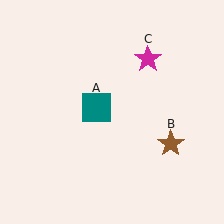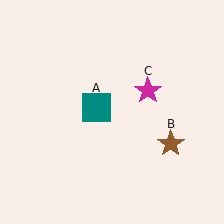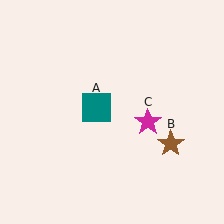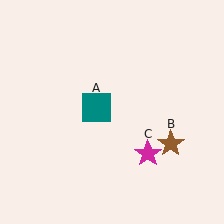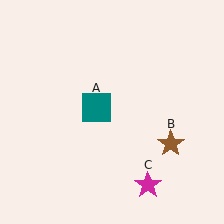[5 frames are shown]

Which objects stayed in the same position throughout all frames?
Teal square (object A) and brown star (object B) remained stationary.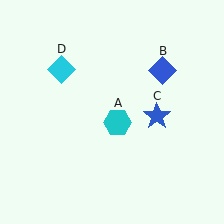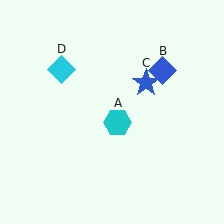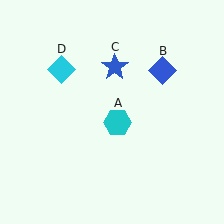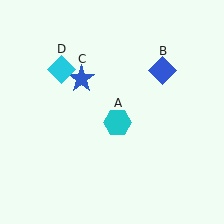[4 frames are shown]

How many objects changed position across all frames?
1 object changed position: blue star (object C).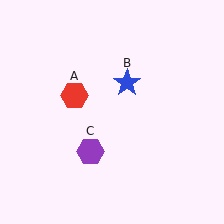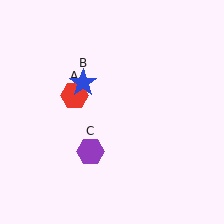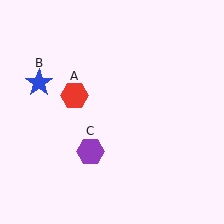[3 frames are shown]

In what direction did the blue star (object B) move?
The blue star (object B) moved left.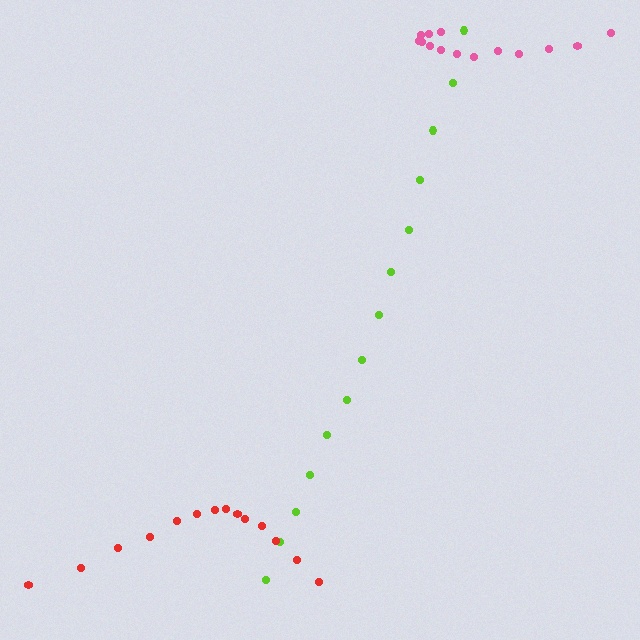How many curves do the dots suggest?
There are 3 distinct paths.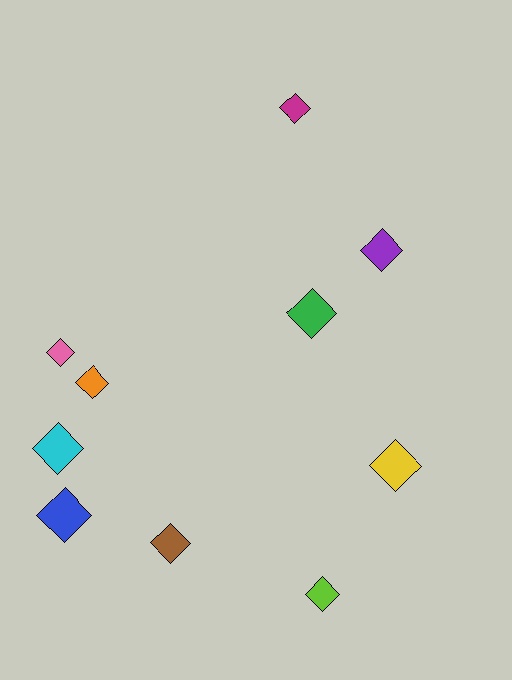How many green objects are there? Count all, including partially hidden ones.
There is 1 green object.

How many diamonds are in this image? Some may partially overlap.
There are 10 diamonds.